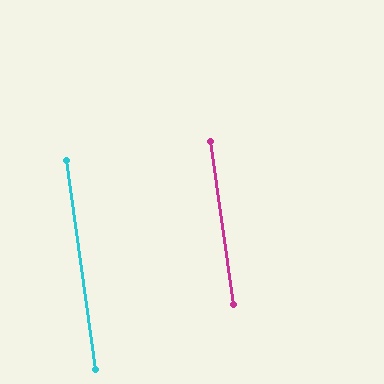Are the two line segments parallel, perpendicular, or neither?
Parallel — their directions differ by only 0.1°.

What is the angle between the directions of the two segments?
Approximately 0 degrees.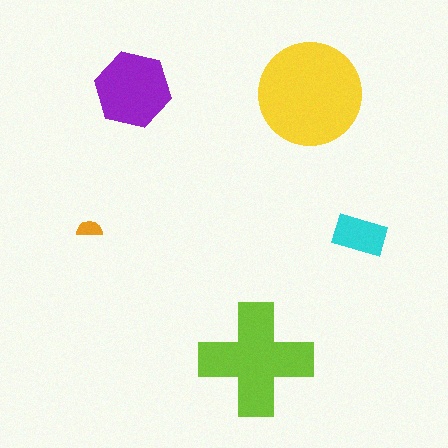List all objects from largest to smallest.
The yellow circle, the lime cross, the purple hexagon, the cyan rectangle, the orange semicircle.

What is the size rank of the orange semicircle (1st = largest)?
5th.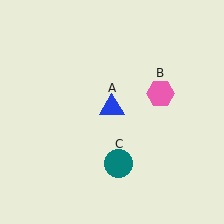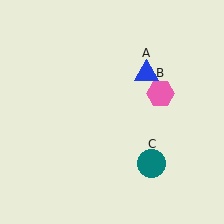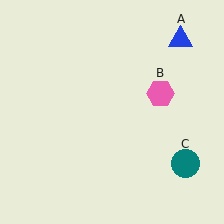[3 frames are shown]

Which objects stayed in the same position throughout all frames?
Pink hexagon (object B) remained stationary.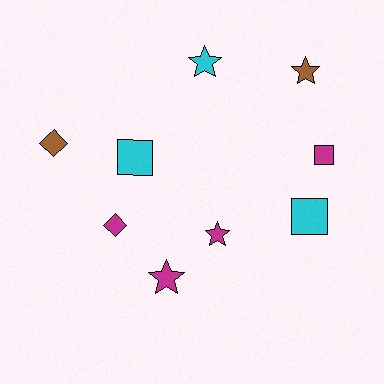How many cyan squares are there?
There are 2 cyan squares.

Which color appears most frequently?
Magenta, with 4 objects.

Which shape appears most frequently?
Star, with 4 objects.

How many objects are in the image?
There are 9 objects.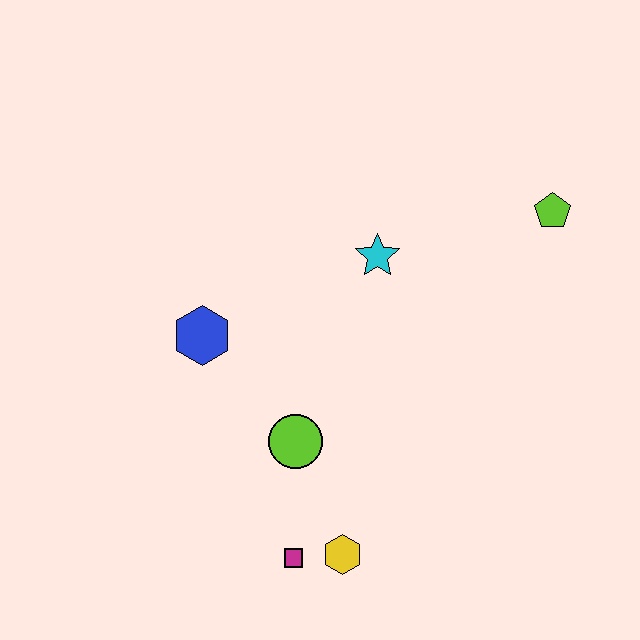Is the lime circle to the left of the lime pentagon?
Yes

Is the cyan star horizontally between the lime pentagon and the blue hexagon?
Yes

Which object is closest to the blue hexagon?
The lime circle is closest to the blue hexagon.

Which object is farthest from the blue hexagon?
The lime pentagon is farthest from the blue hexagon.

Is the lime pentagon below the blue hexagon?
No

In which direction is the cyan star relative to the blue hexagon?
The cyan star is to the right of the blue hexagon.